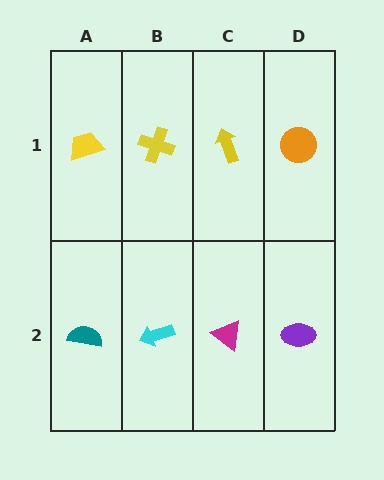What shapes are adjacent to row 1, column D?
A purple ellipse (row 2, column D), a yellow arrow (row 1, column C).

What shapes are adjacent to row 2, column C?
A yellow arrow (row 1, column C), a cyan arrow (row 2, column B), a purple ellipse (row 2, column D).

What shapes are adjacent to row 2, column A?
A yellow trapezoid (row 1, column A), a cyan arrow (row 2, column B).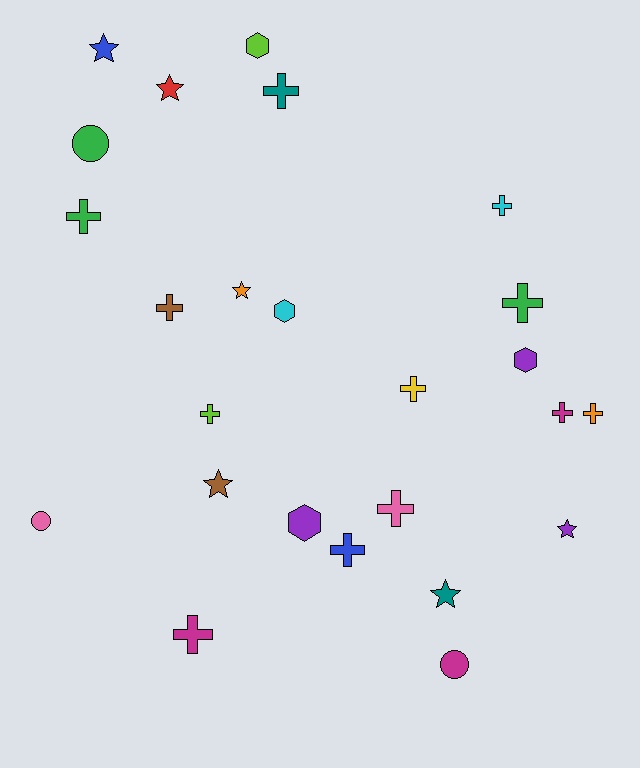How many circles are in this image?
There are 3 circles.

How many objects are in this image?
There are 25 objects.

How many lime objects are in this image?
There are 2 lime objects.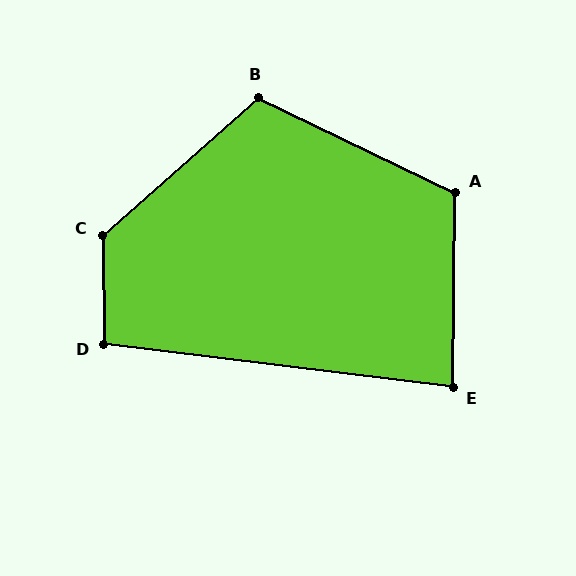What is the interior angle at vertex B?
Approximately 113 degrees (obtuse).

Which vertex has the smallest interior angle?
E, at approximately 84 degrees.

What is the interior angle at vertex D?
Approximately 98 degrees (obtuse).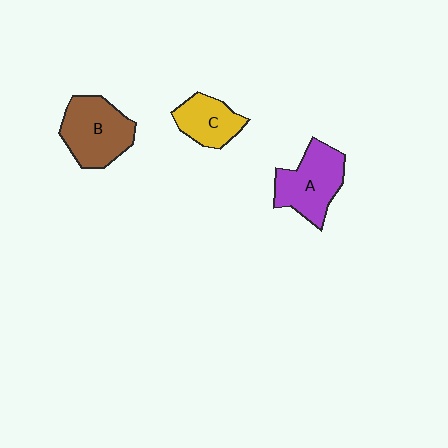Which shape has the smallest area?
Shape C (yellow).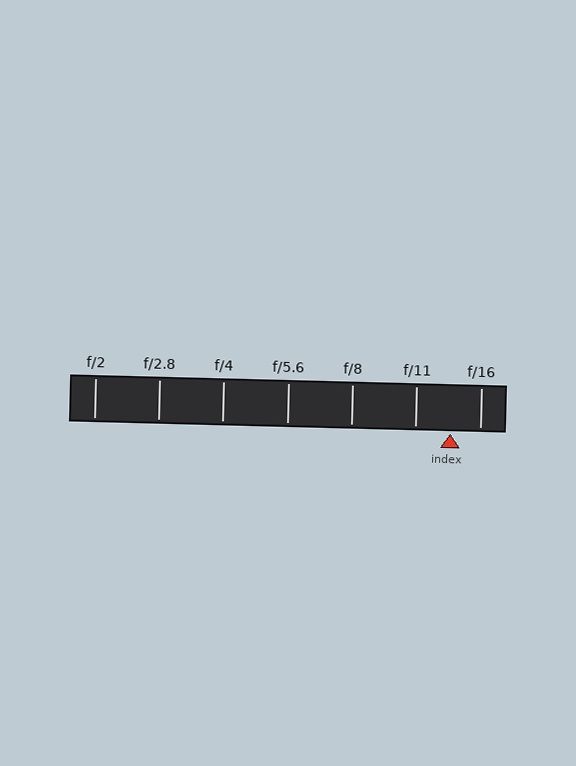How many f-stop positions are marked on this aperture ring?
There are 7 f-stop positions marked.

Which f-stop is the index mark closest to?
The index mark is closest to f/16.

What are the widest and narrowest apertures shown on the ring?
The widest aperture shown is f/2 and the narrowest is f/16.